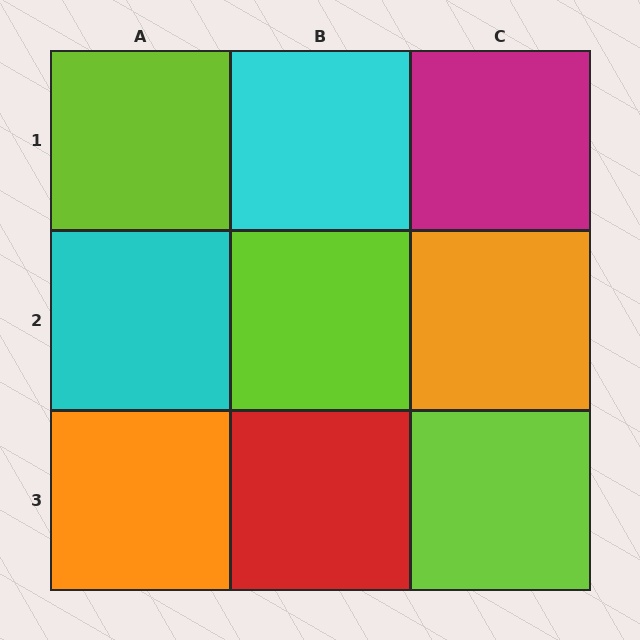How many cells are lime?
3 cells are lime.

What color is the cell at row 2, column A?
Cyan.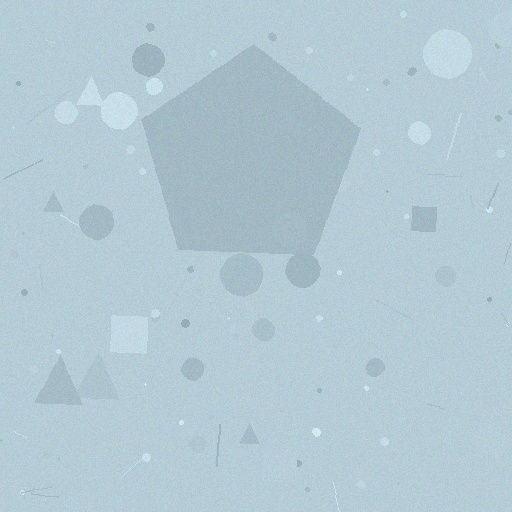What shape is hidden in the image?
A pentagon is hidden in the image.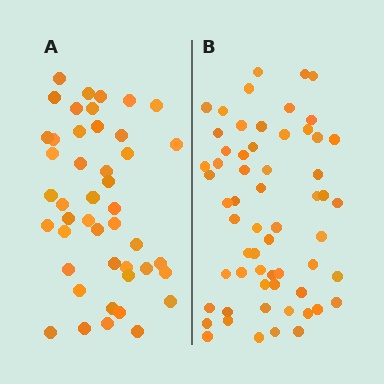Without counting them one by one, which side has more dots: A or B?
Region B (the right region) has more dots.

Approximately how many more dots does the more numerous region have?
Region B has approximately 15 more dots than region A.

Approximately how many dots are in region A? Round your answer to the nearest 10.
About 40 dots. (The exact count is 45, which rounds to 40.)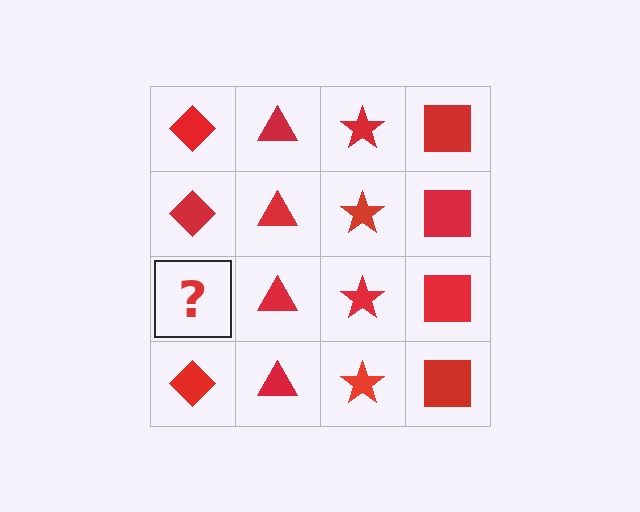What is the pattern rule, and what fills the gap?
The rule is that each column has a consistent shape. The gap should be filled with a red diamond.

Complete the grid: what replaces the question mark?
The question mark should be replaced with a red diamond.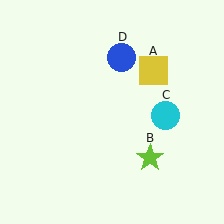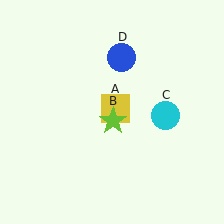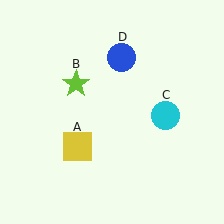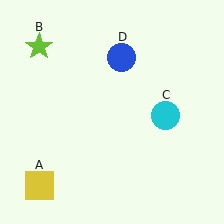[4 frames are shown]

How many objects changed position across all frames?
2 objects changed position: yellow square (object A), lime star (object B).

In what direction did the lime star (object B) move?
The lime star (object B) moved up and to the left.